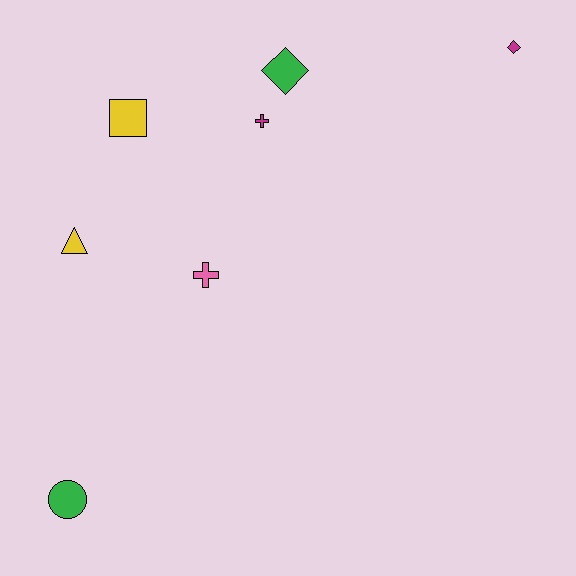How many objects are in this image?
There are 7 objects.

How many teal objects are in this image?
There are no teal objects.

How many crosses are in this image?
There are 2 crosses.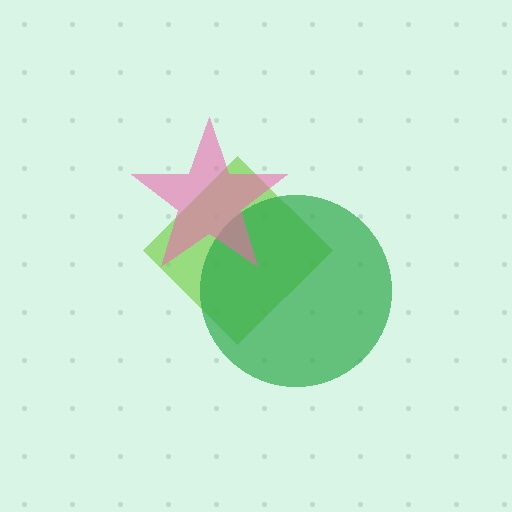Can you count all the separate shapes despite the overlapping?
Yes, there are 3 separate shapes.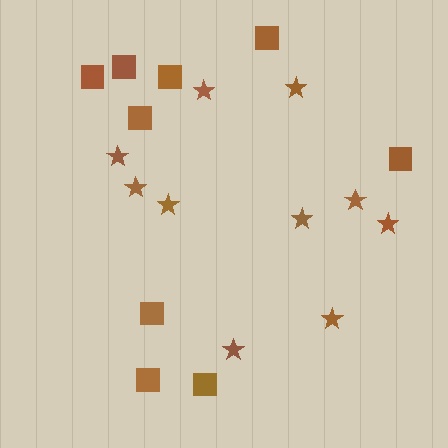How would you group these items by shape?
There are 2 groups: one group of squares (9) and one group of stars (10).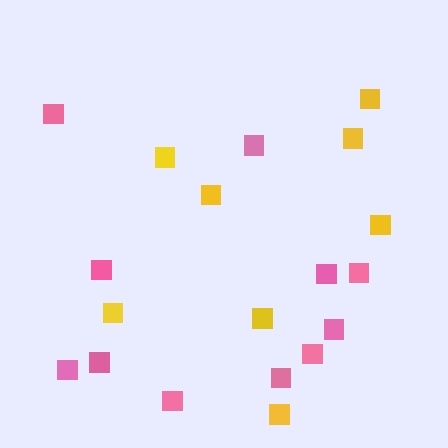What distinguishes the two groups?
There are 2 groups: one group of pink squares (11) and one group of yellow squares (8).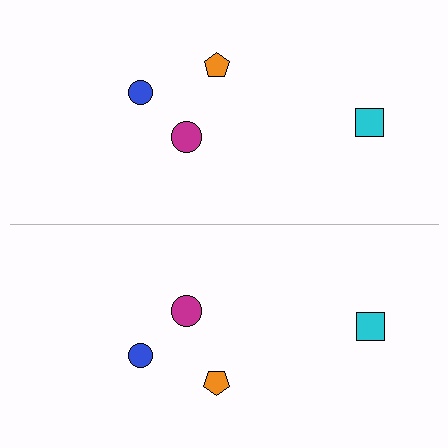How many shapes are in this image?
There are 8 shapes in this image.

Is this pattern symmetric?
Yes, this pattern has bilateral (reflection) symmetry.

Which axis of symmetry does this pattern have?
The pattern has a horizontal axis of symmetry running through the center of the image.